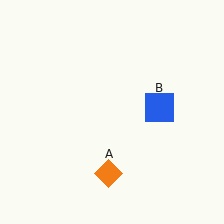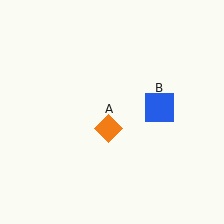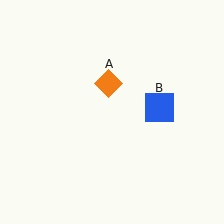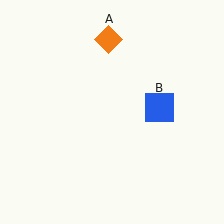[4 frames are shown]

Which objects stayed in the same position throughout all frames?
Blue square (object B) remained stationary.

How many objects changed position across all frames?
1 object changed position: orange diamond (object A).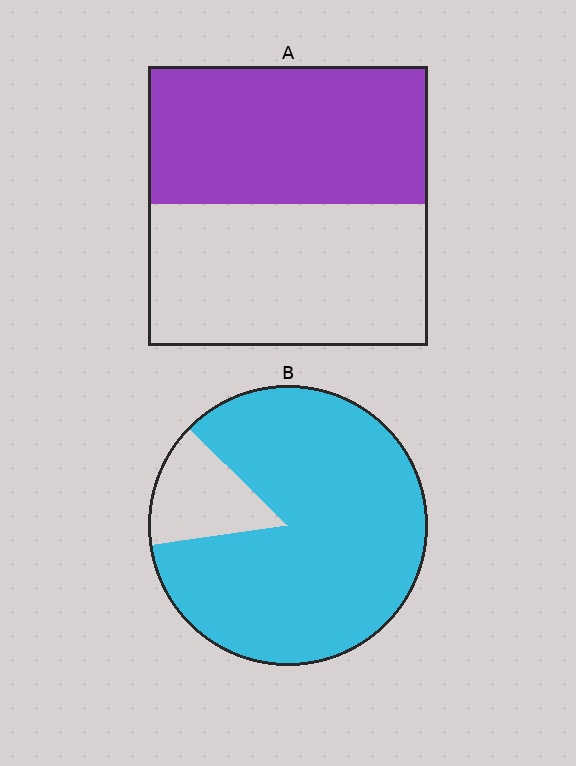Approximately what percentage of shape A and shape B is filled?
A is approximately 50% and B is approximately 85%.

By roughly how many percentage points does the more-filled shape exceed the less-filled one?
By roughly 35 percentage points (B over A).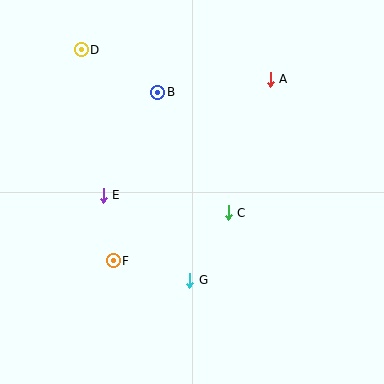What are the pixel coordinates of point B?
Point B is at (158, 92).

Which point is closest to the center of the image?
Point C at (228, 213) is closest to the center.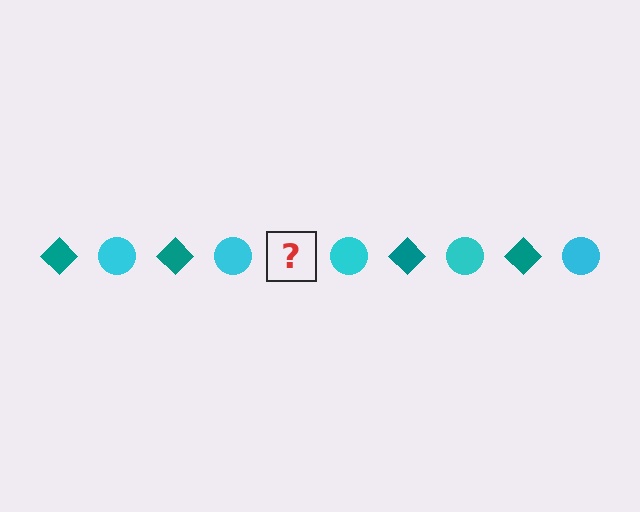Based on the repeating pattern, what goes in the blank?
The blank should be a teal diamond.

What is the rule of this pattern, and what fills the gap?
The rule is that the pattern alternates between teal diamond and cyan circle. The gap should be filled with a teal diamond.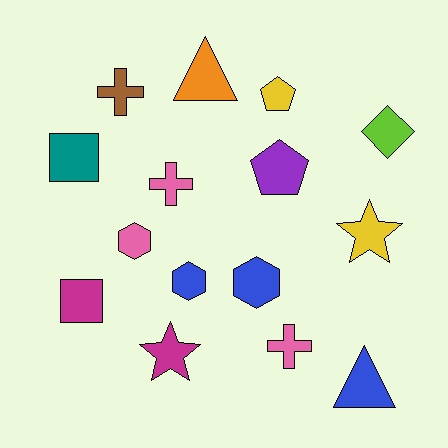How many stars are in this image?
There are 2 stars.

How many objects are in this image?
There are 15 objects.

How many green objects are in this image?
There are no green objects.